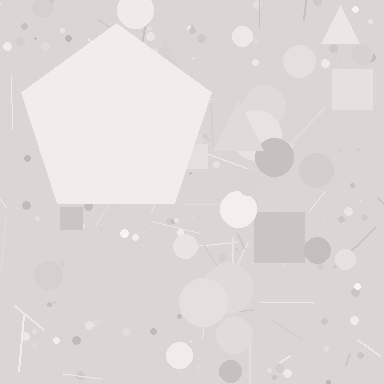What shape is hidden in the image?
A pentagon is hidden in the image.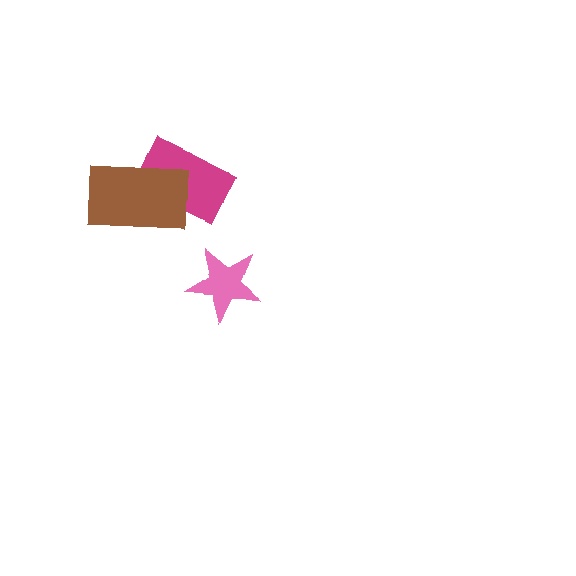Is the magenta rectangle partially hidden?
Yes, it is partially covered by another shape.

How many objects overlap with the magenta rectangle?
1 object overlaps with the magenta rectangle.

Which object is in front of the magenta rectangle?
The brown rectangle is in front of the magenta rectangle.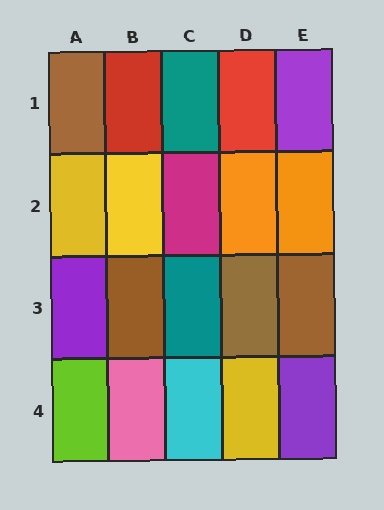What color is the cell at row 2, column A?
Yellow.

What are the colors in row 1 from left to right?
Brown, red, teal, red, purple.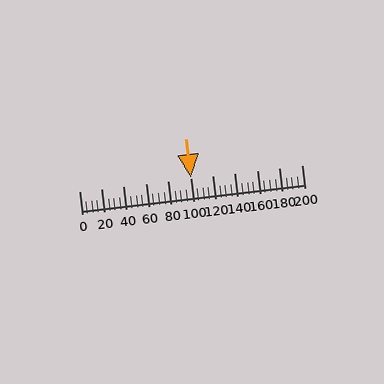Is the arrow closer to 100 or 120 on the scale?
The arrow is closer to 100.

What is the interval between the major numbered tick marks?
The major tick marks are spaced 20 units apart.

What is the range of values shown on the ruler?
The ruler shows values from 0 to 200.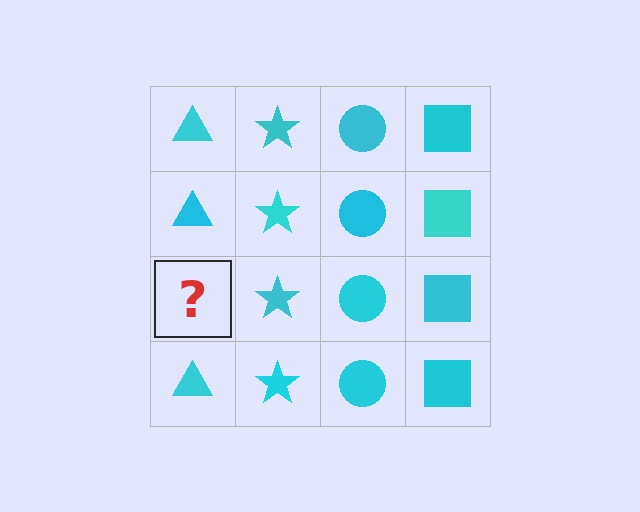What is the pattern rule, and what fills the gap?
The rule is that each column has a consistent shape. The gap should be filled with a cyan triangle.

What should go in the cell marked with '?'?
The missing cell should contain a cyan triangle.